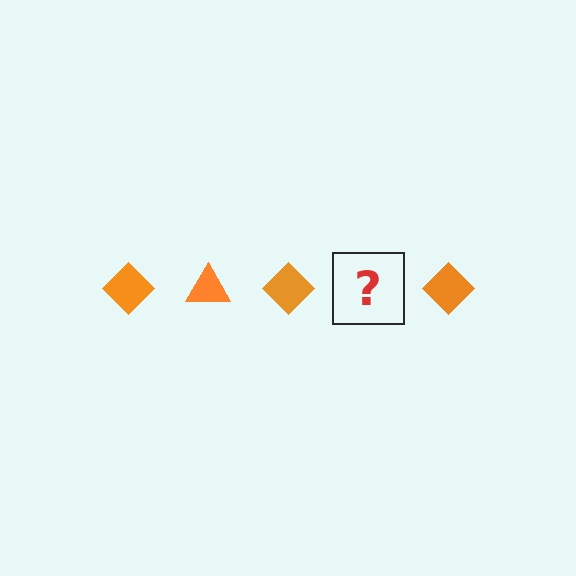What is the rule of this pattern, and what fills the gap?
The rule is that the pattern cycles through diamond, triangle shapes in orange. The gap should be filled with an orange triangle.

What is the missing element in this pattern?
The missing element is an orange triangle.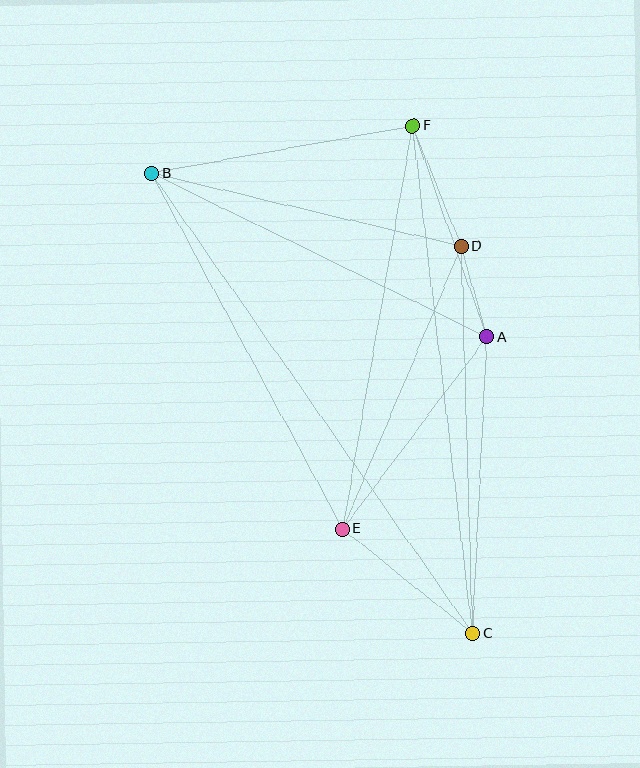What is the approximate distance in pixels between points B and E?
The distance between B and E is approximately 404 pixels.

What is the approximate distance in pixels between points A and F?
The distance between A and F is approximately 224 pixels.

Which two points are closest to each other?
Points A and D are closest to each other.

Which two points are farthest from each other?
Points B and C are farthest from each other.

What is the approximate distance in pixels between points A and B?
The distance between A and B is approximately 373 pixels.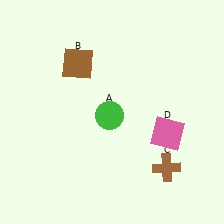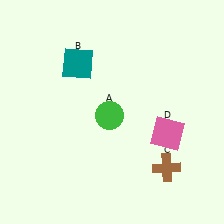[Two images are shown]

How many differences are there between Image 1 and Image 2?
There is 1 difference between the two images.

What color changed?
The square (B) changed from brown in Image 1 to teal in Image 2.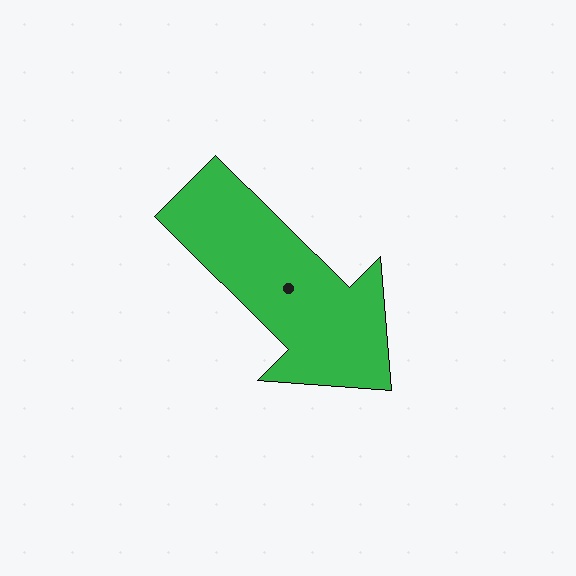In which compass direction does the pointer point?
Southeast.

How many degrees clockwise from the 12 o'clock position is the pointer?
Approximately 135 degrees.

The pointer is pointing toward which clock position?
Roughly 4 o'clock.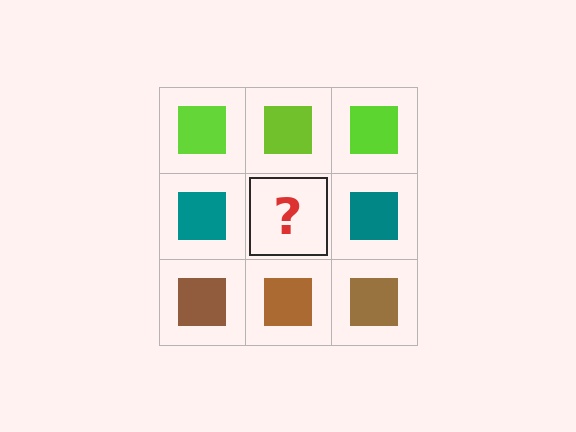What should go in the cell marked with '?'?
The missing cell should contain a teal square.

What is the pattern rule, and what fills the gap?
The rule is that each row has a consistent color. The gap should be filled with a teal square.